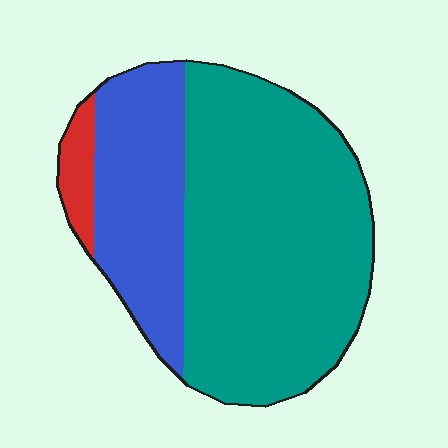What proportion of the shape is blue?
Blue covers roughly 30% of the shape.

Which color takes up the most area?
Teal, at roughly 65%.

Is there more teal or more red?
Teal.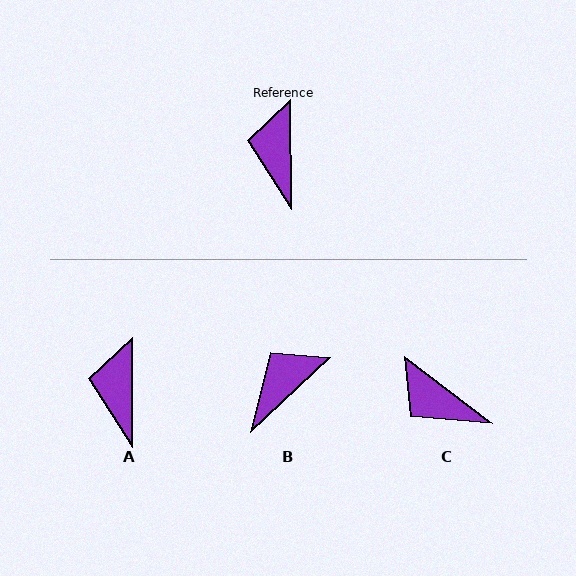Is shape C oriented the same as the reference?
No, it is off by about 52 degrees.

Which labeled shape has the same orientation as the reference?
A.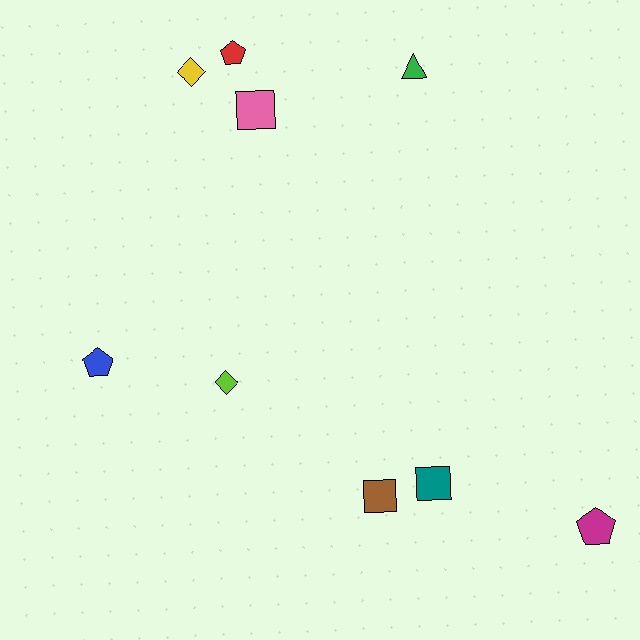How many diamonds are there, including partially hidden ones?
There are 2 diamonds.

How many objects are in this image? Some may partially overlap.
There are 9 objects.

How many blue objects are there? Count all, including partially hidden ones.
There is 1 blue object.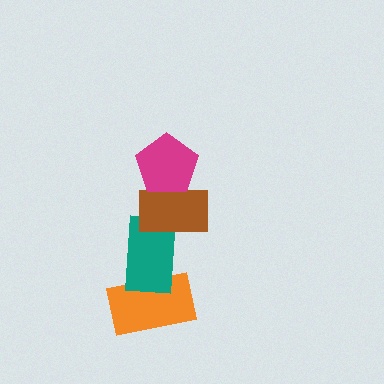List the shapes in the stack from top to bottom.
From top to bottom: the magenta pentagon, the brown rectangle, the teal rectangle, the orange rectangle.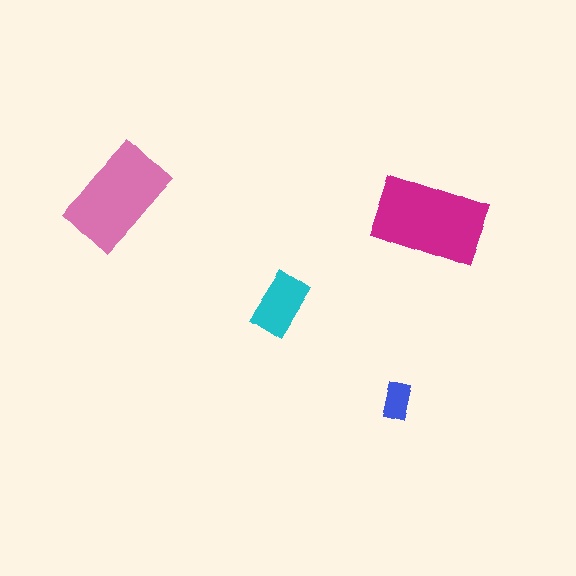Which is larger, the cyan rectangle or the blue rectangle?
The cyan one.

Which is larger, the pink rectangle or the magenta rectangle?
The magenta one.